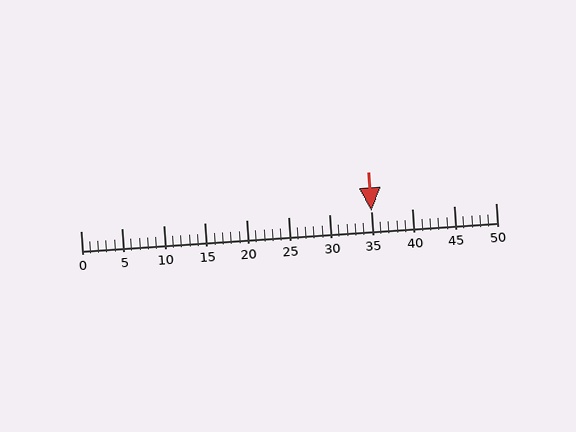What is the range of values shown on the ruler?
The ruler shows values from 0 to 50.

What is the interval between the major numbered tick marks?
The major tick marks are spaced 5 units apart.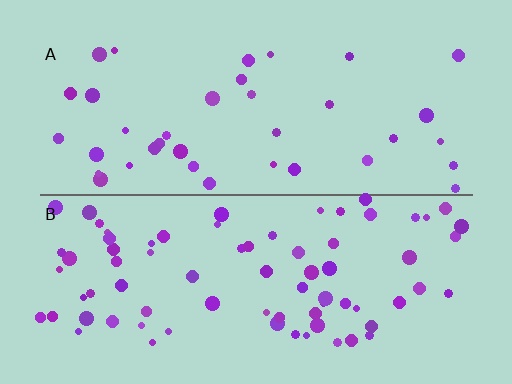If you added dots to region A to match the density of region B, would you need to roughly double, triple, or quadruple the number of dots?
Approximately double.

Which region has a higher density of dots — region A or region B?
B (the bottom).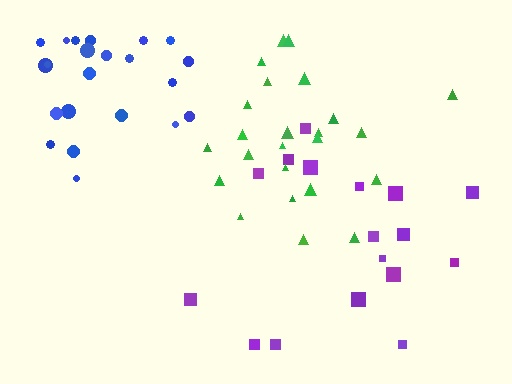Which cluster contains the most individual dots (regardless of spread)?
Green (24).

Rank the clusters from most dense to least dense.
blue, green, purple.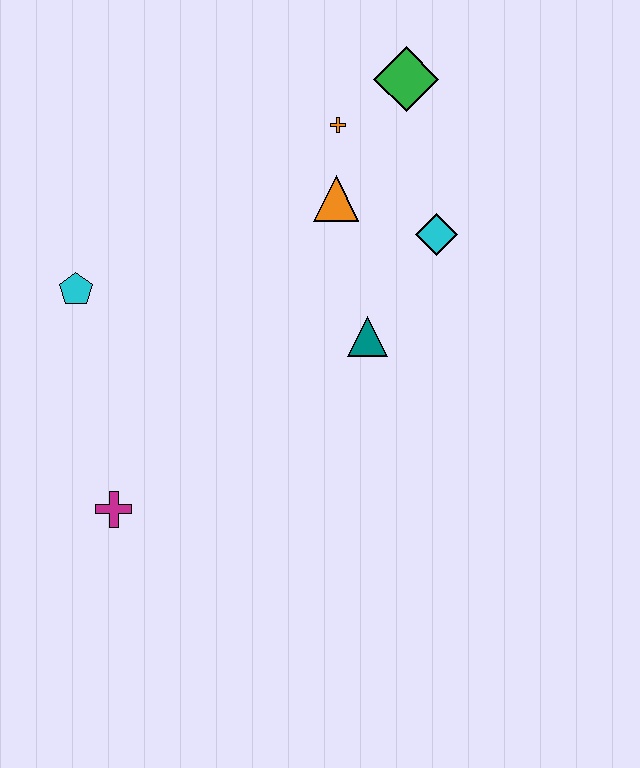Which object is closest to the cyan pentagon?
The magenta cross is closest to the cyan pentagon.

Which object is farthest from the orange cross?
The magenta cross is farthest from the orange cross.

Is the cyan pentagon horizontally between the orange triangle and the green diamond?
No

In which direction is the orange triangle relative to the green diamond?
The orange triangle is below the green diamond.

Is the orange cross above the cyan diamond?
Yes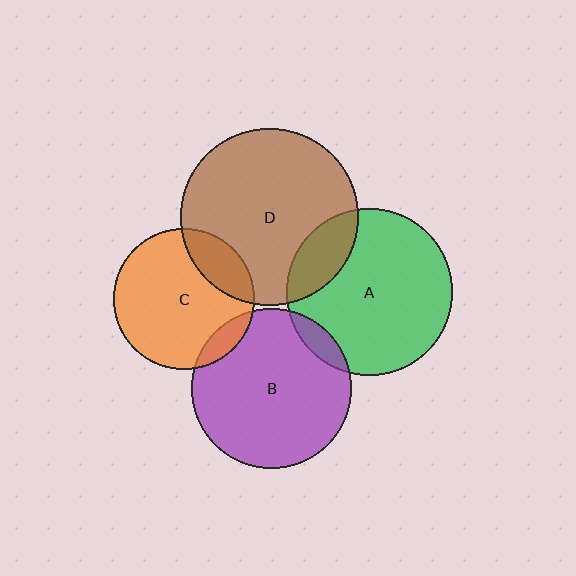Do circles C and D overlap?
Yes.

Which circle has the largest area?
Circle D (brown).